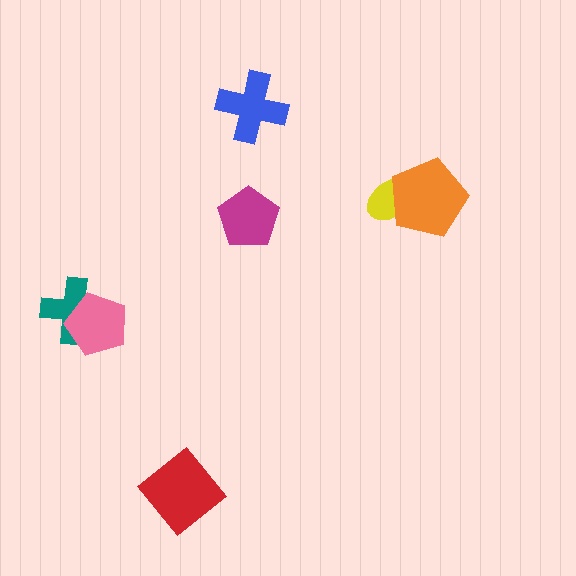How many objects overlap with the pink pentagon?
1 object overlaps with the pink pentagon.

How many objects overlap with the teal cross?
1 object overlaps with the teal cross.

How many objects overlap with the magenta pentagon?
0 objects overlap with the magenta pentagon.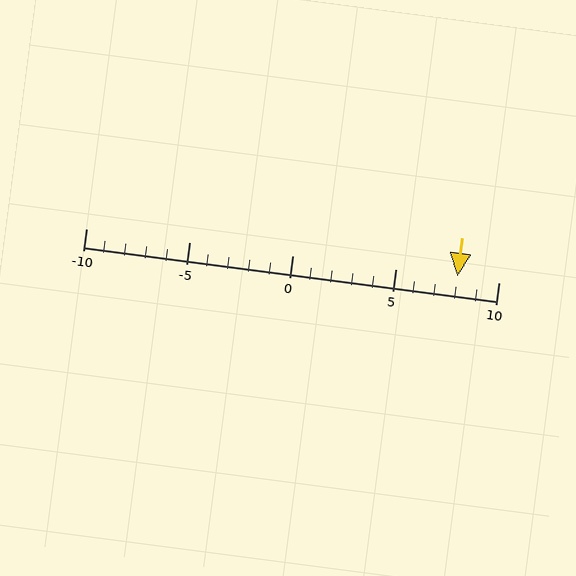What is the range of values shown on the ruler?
The ruler shows values from -10 to 10.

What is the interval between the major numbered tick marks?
The major tick marks are spaced 5 units apart.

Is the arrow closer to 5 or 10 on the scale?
The arrow is closer to 10.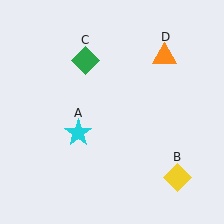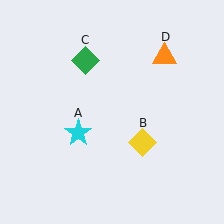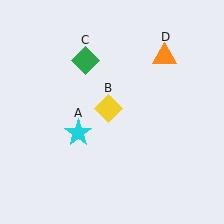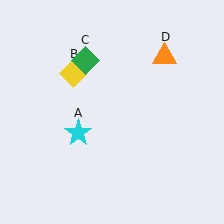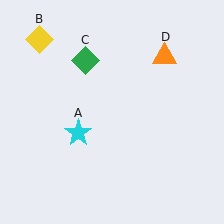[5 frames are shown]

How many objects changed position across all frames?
1 object changed position: yellow diamond (object B).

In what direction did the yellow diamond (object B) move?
The yellow diamond (object B) moved up and to the left.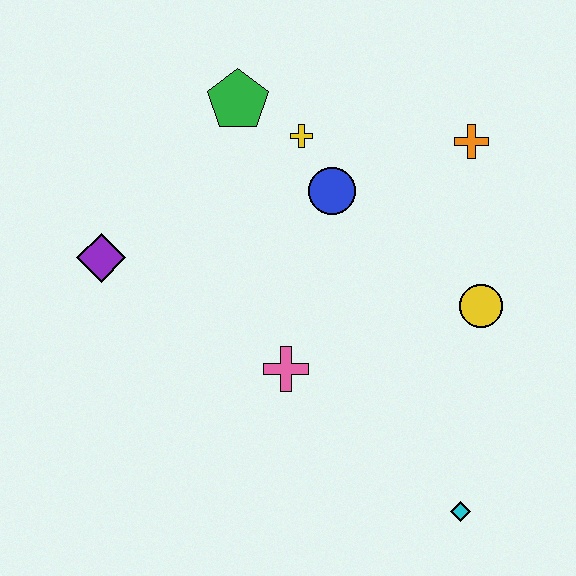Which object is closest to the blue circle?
The yellow cross is closest to the blue circle.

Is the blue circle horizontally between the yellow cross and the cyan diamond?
Yes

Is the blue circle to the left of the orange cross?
Yes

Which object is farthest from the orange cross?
The purple diamond is farthest from the orange cross.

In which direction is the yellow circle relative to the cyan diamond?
The yellow circle is above the cyan diamond.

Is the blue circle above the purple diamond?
Yes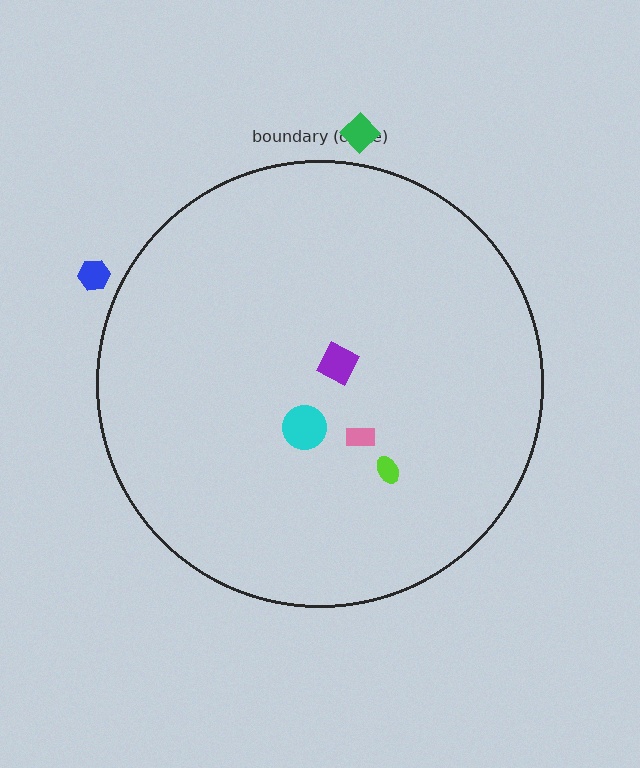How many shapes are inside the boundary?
4 inside, 2 outside.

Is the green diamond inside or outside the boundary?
Outside.